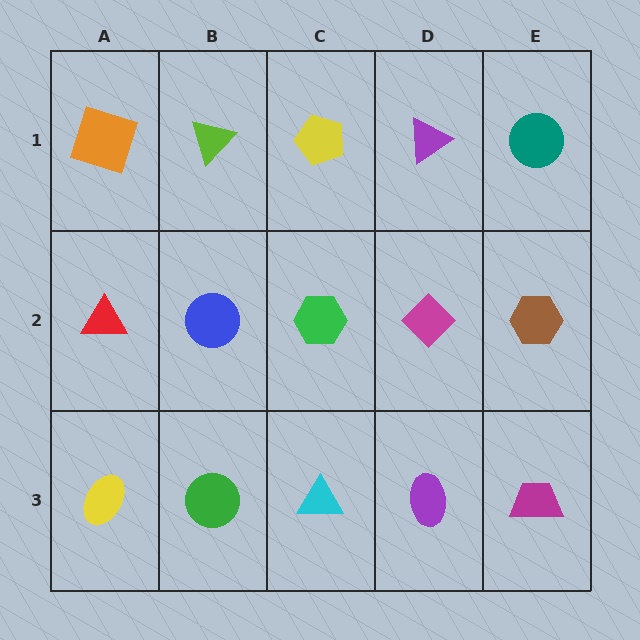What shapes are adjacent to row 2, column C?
A yellow pentagon (row 1, column C), a cyan triangle (row 3, column C), a blue circle (row 2, column B), a magenta diamond (row 2, column D).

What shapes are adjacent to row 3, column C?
A green hexagon (row 2, column C), a green circle (row 3, column B), a purple ellipse (row 3, column D).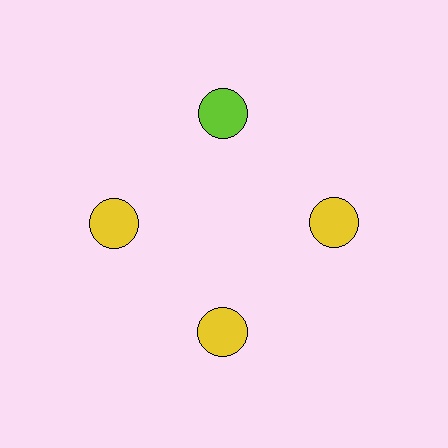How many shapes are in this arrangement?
There are 4 shapes arranged in a ring pattern.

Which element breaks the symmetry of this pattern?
The lime circle at roughly the 12 o'clock position breaks the symmetry. All other shapes are yellow circles.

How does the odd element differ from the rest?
It has a different color: lime instead of yellow.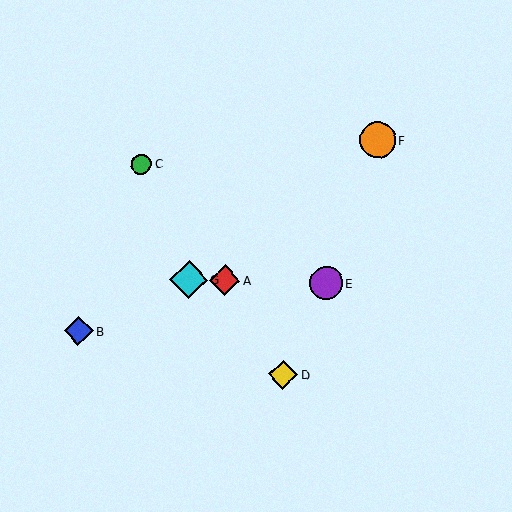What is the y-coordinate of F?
Object F is at y≈140.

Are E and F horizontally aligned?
No, E is at y≈283 and F is at y≈140.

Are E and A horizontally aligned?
Yes, both are at y≈283.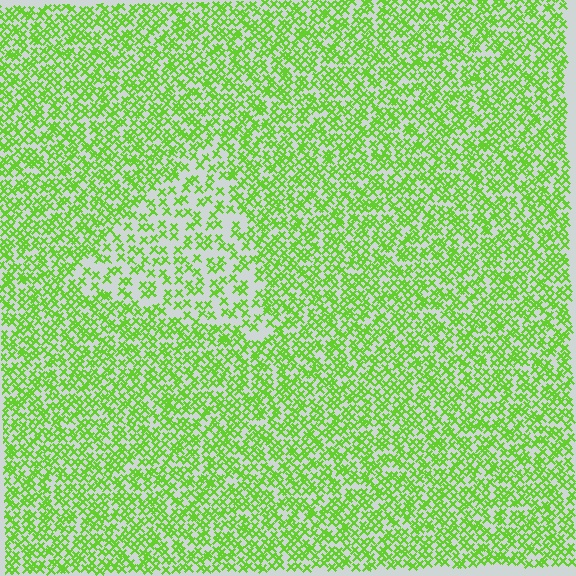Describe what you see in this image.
The image contains small lime elements arranged at two different densities. A triangle-shaped region is visible where the elements are less densely packed than the surrounding area.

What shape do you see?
I see a triangle.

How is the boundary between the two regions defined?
The boundary is defined by a change in element density (approximately 1.9x ratio). All elements are the same color, size, and shape.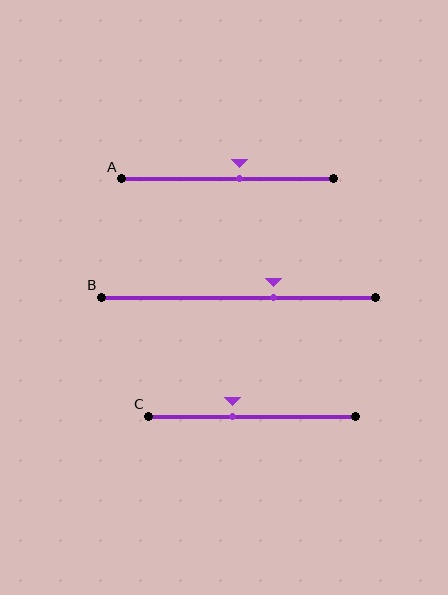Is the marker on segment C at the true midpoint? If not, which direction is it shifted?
No, the marker on segment C is shifted to the left by about 9% of the segment length.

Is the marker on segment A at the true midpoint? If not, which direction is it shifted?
No, the marker on segment A is shifted to the right by about 6% of the segment length.